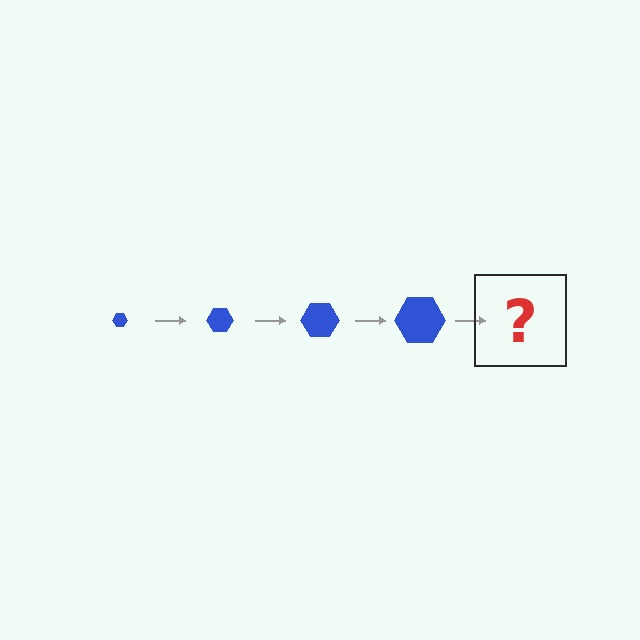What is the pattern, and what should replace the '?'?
The pattern is that the hexagon gets progressively larger each step. The '?' should be a blue hexagon, larger than the previous one.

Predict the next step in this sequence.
The next step is a blue hexagon, larger than the previous one.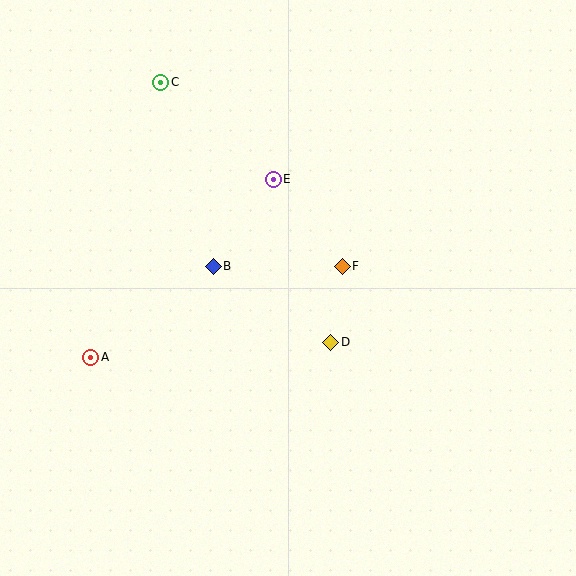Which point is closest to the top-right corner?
Point E is closest to the top-right corner.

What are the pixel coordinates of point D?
Point D is at (331, 342).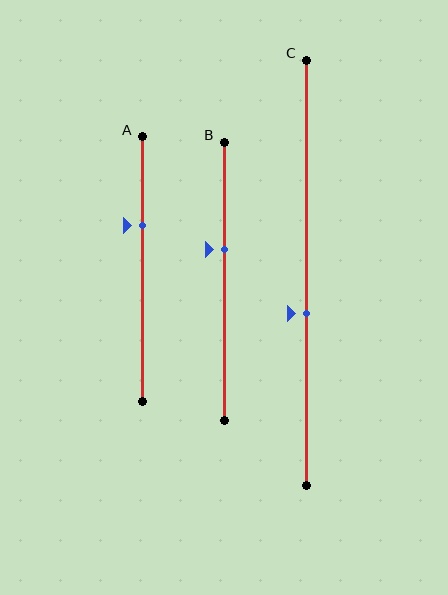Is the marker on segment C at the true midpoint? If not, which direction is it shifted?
No, the marker on segment C is shifted downward by about 10% of the segment length.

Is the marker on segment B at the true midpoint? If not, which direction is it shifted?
No, the marker on segment B is shifted upward by about 11% of the segment length.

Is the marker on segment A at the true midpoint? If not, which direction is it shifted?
No, the marker on segment A is shifted upward by about 17% of the segment length.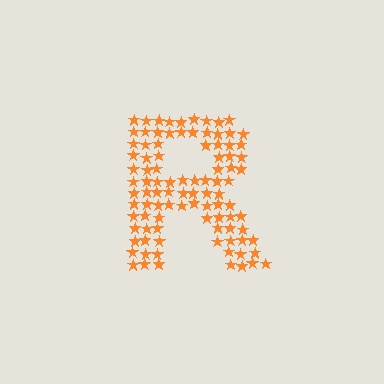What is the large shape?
The large shape is the letter R.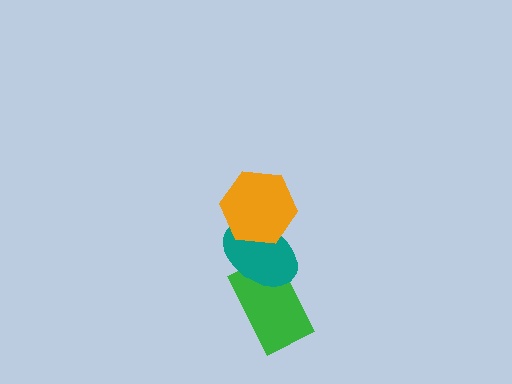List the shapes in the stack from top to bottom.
From top to bottom: the orange hexagon, the teal ellipse, the green rectangle.